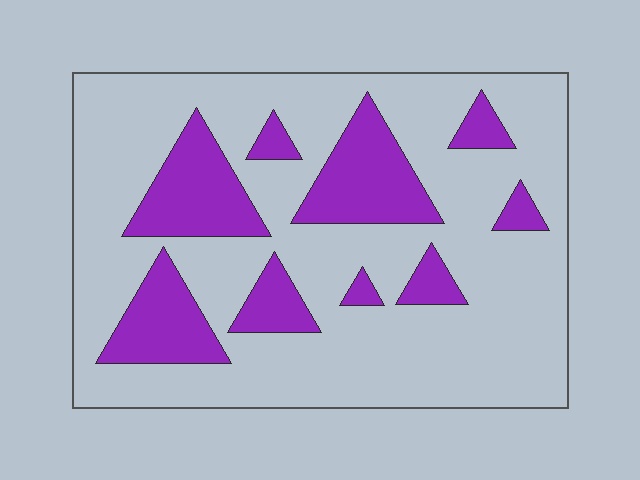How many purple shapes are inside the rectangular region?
9.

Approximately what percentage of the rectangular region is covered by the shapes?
Approximately 25%.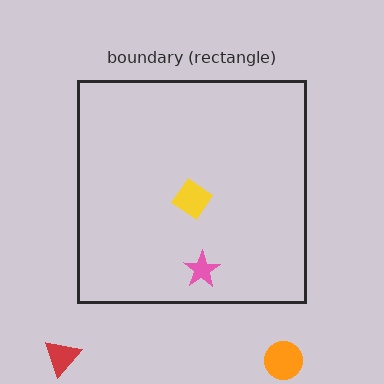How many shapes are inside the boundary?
2 inside, 2 outside.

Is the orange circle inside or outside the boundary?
Outside.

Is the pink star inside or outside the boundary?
Inside.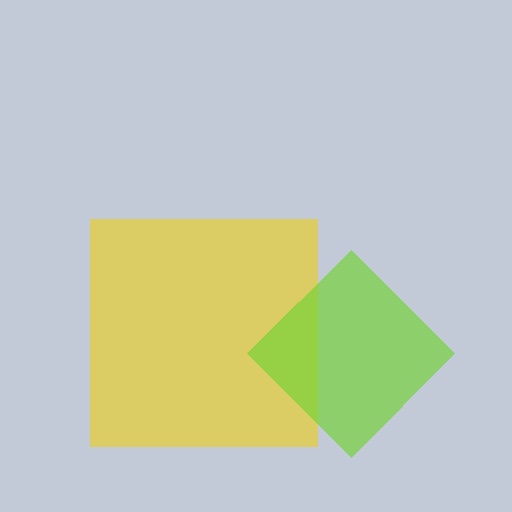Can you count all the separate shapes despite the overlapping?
Yes, there are 2 separate shapes.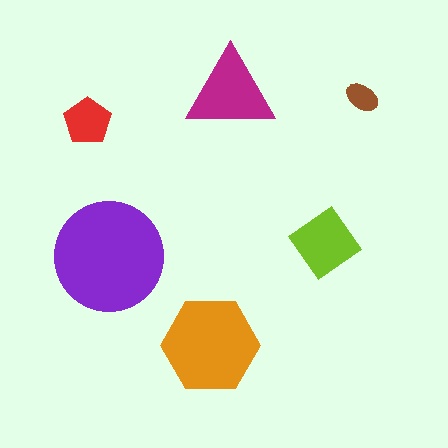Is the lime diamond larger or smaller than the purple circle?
Smaller.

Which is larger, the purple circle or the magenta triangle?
The purple circle.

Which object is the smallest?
The brown ellipse.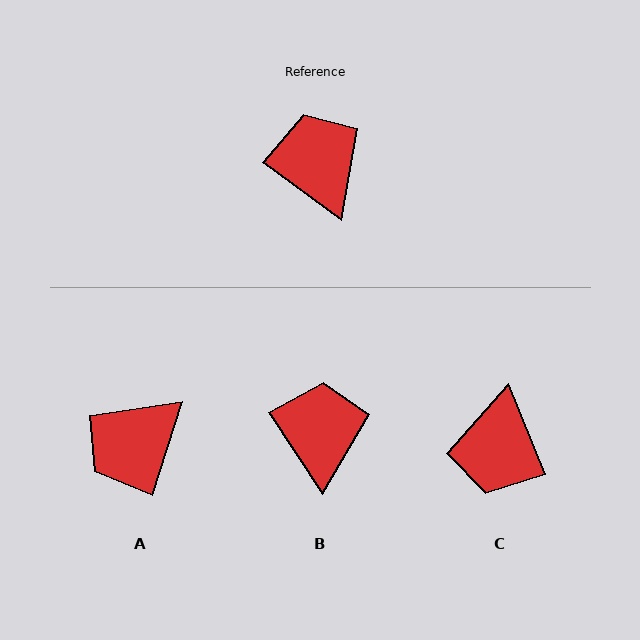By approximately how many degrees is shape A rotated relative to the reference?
Approximately 108 degrees counter-clockwise.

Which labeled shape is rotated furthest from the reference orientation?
C, about 148 degrees away.